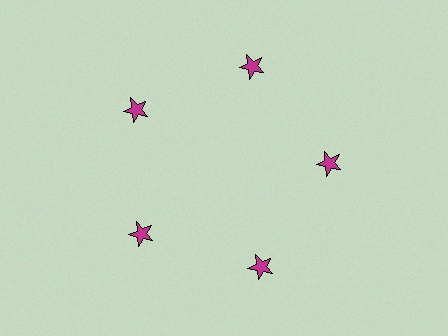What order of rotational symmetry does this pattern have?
This pattern has 5-fold rotational symmetry.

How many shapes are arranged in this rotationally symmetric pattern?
There are 5 shapes, arranged in 5 groups of 1.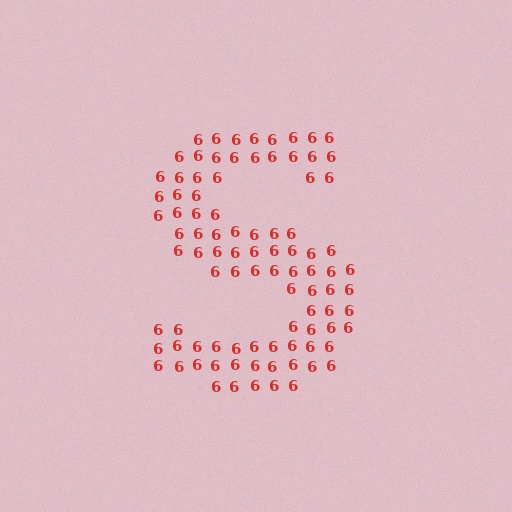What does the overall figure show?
The overall figure shows the letter S.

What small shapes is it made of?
It is made of small digit 6's.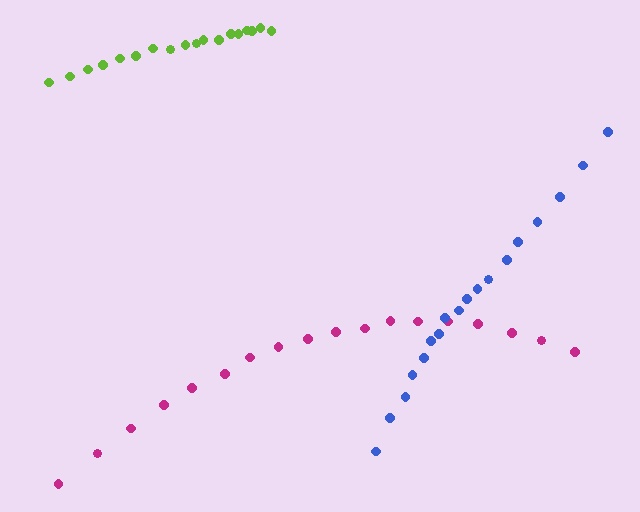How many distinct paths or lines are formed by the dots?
There are 3 distinct paths.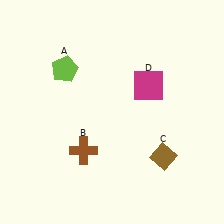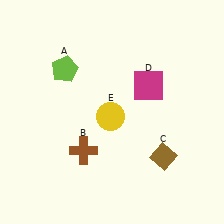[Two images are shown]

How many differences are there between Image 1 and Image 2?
There is 1 difference between the two images.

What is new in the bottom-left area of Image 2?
A yellow circle (E) was added in the bottom-left area of Image 2.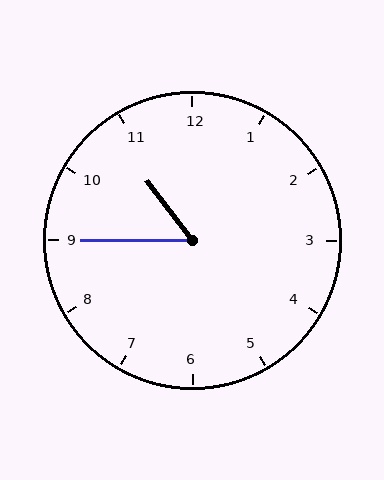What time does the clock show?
10:45.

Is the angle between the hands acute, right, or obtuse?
It is acute.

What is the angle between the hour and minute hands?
Approximately 52 degrees.